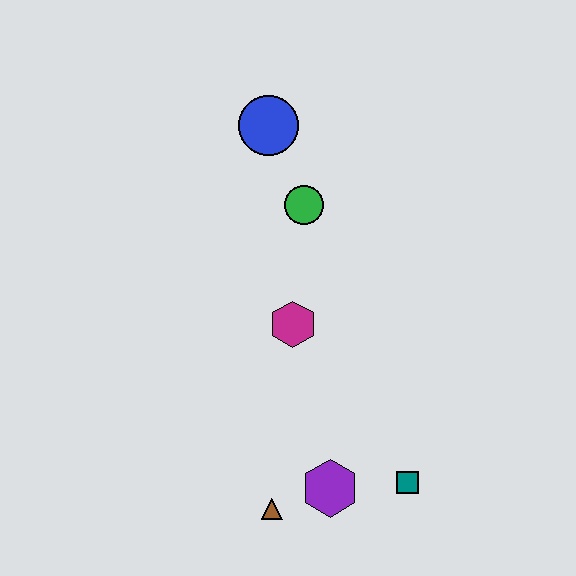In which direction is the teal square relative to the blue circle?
The teal square is below the blue circle.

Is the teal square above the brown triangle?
Yes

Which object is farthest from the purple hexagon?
The blue circle is farthest from the purple hexagon.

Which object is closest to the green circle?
The blue circle is closest to the green circle.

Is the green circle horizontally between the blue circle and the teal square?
Yes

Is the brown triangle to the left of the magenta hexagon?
Yes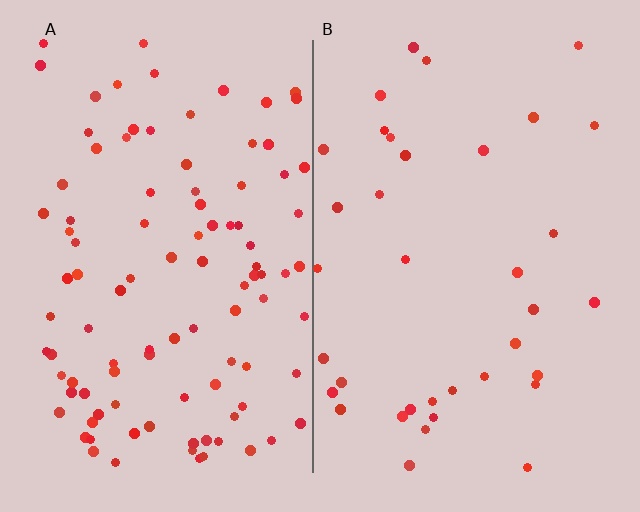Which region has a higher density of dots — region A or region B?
A (the left).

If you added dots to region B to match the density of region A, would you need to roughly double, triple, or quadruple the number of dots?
Approximately triple.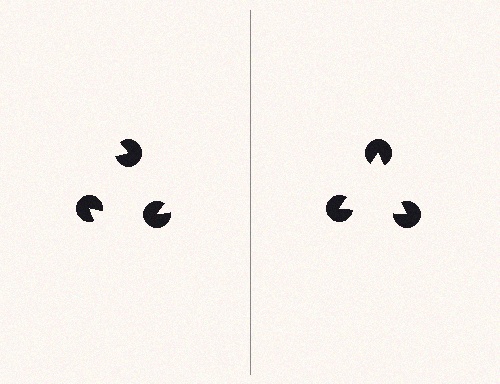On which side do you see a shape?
An illusory triangle appears on the right side. On the left side the wedge cuts are rotated, so no coherent shape forms.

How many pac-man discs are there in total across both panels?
6 — 3 on each side.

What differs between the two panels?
The pac-man discs are positioned identically on both sides; only the wedge orientations differ. On the right they align to a triangle; on the left they are misaligned.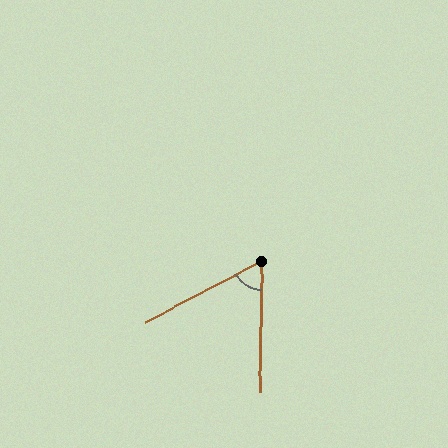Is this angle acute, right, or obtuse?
It is acute.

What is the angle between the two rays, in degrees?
Approximately 61 degrees.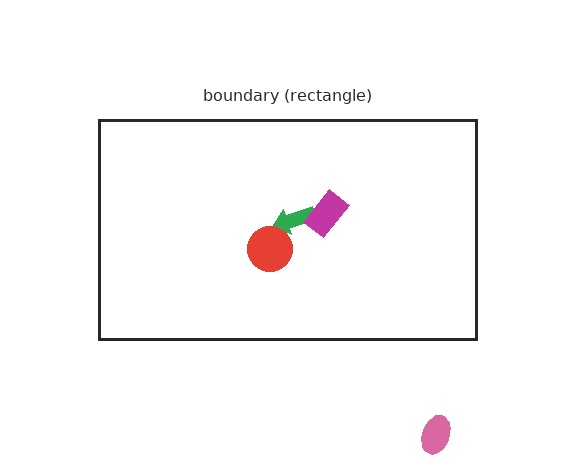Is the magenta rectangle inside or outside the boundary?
Inside.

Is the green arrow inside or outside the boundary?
Inside.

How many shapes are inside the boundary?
3 inside, 1 outside.